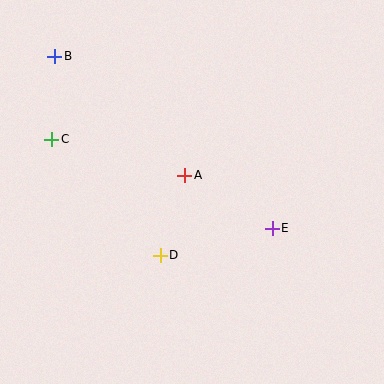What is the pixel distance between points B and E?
The distance between B and E is 277 pixels.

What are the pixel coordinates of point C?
Point C is at (52, 139).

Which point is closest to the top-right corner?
Point E is closest to the top-right corner.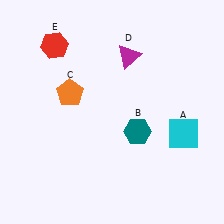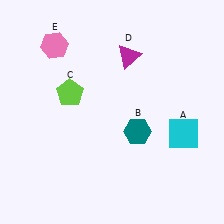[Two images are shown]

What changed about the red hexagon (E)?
In Image 1, E is red. In Image 2, it changed to pink.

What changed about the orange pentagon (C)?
In Image 1, C is orange. In Image 2, it changed to lime.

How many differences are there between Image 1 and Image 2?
There are 2 differences between the two images.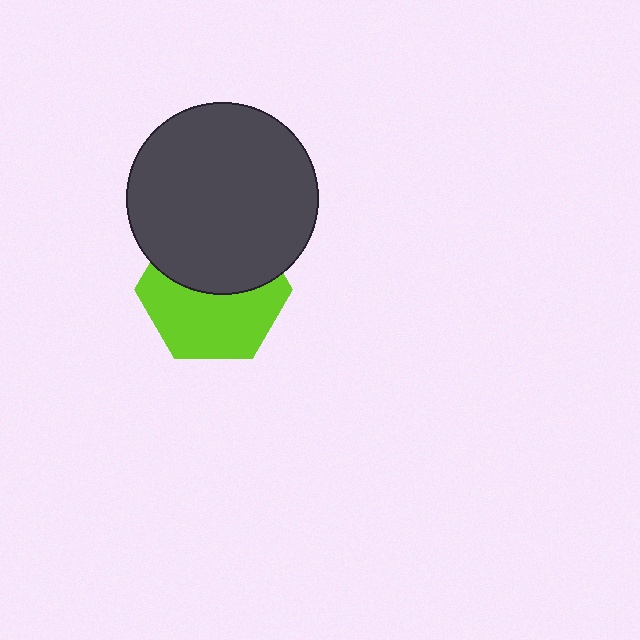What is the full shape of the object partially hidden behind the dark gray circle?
The partially hidden object is a lime hexagon.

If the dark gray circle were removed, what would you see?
You would see the complete lime hexagon.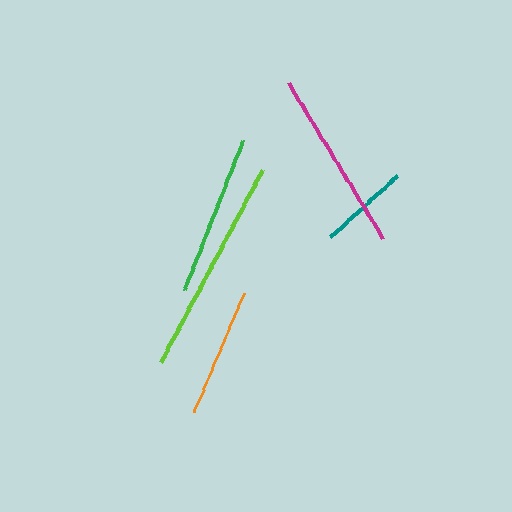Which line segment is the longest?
The lime line is the longest at approximately 218 pixels.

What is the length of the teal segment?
The teal segment is approximately 91 pixels long.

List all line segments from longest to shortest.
From longest to shortest: lime, magenta, green, orange, teal.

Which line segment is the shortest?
The teal line is the shortest at approximately 91 pixels.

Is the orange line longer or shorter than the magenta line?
The magenta line is longer than the orange line.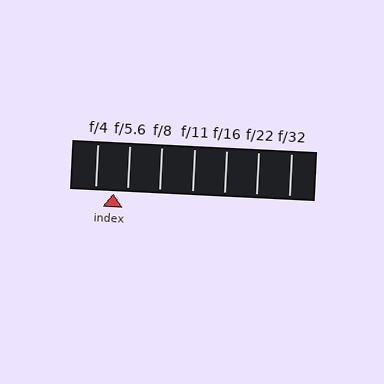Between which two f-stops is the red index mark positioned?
The index mark is between f/4 and f/5.6.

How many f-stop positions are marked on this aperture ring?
There are 7 f-stop positions marked.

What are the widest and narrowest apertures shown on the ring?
The widest aperture shown is f/4 and the narrowest is f/32.